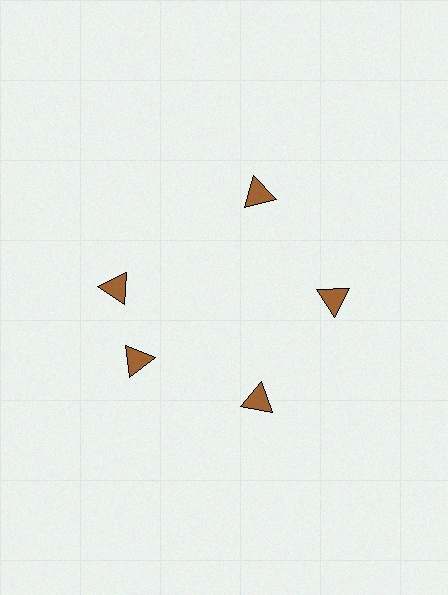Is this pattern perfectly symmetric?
No. The 5 brown triangles are arranged in a ring, but one element near the 10 o'clock position is rotated out of alignment along the ring, breaking the 5-fold rotational symmetry.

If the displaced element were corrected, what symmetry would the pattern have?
It would have 5-fold rotational symmetry — the pattern would map onto itself every 72 degrees.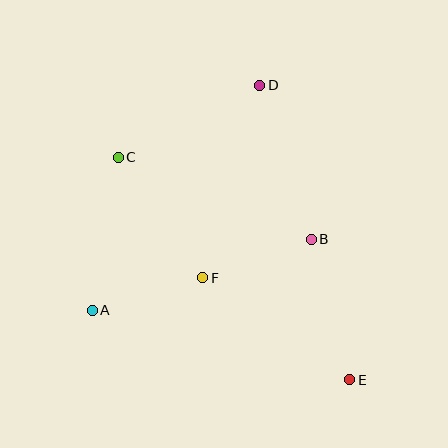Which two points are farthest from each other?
Points C and E are farthest from each other.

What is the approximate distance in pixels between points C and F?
The distance between C and F is approximately 147 pixels.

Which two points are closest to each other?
Points B and F are closest to each other.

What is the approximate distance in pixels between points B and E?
The distance between B and E is approximately 146 pixels.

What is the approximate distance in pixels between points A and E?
The distance between A and E is approximately 267 pixels.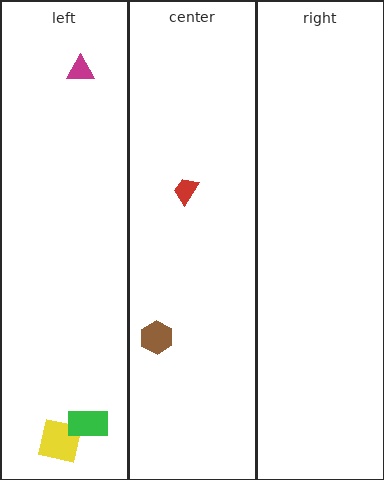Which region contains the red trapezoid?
The center region.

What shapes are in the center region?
The brown hexagon, the red trapezoid.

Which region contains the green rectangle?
The left region.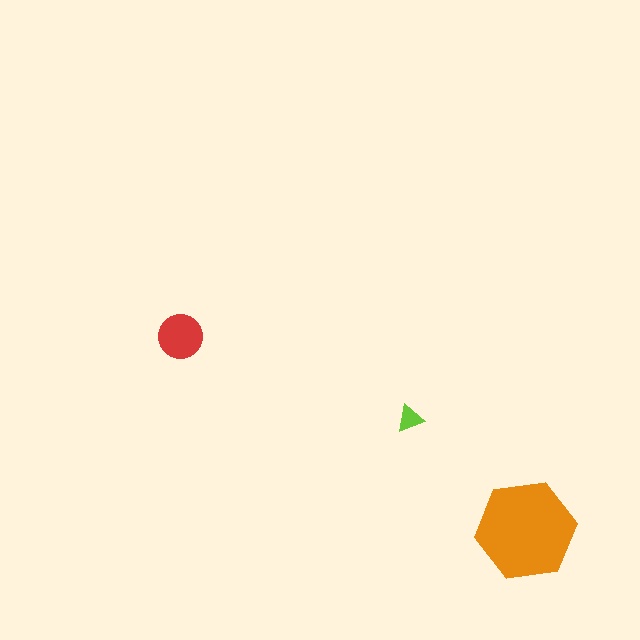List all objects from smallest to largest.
The lime triangle, the red circle, the orange hexagon.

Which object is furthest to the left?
The red circle is leftmost.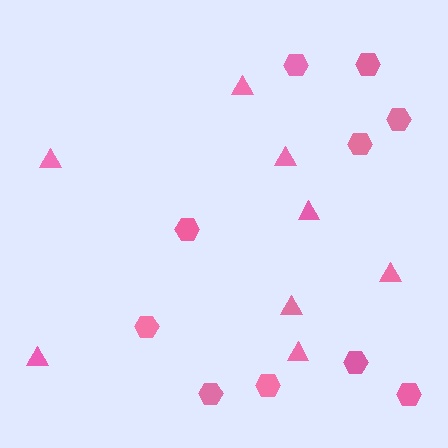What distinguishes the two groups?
There are 2 groups: one group of triangles (8) and one group of hexagons (10).